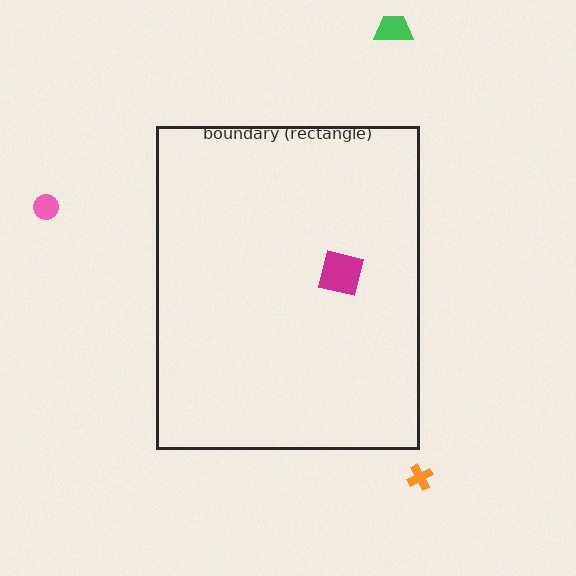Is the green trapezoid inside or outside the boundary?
Outside.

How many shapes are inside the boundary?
1 inside, 3 outside.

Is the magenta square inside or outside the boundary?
Inside.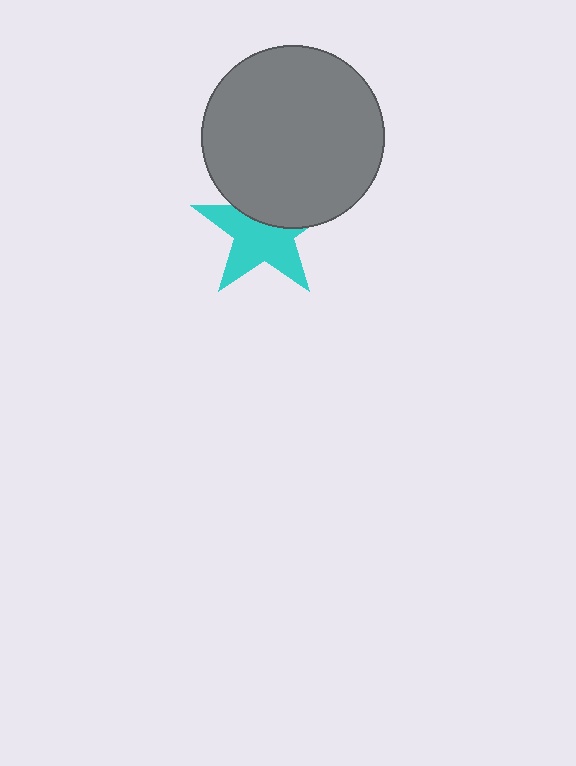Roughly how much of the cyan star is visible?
About half of it is visible (roughly 62%).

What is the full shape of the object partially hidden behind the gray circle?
The partially hidden object is a cyan star.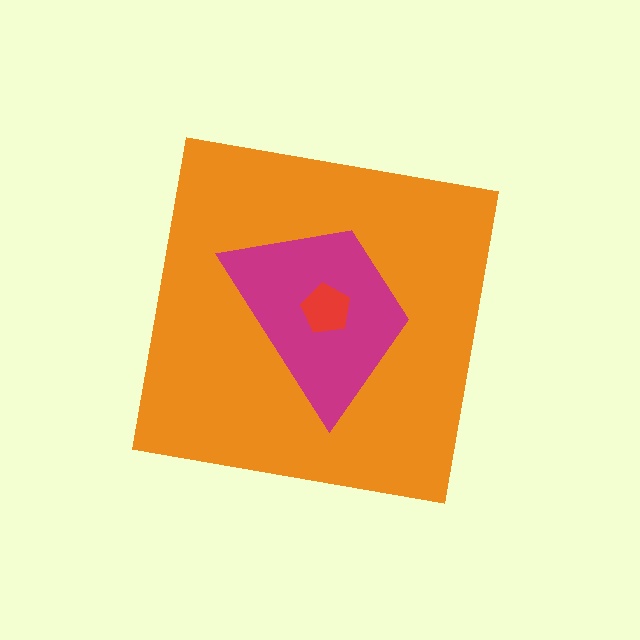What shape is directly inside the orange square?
The magenta trapezoid.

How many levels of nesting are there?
3.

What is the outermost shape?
The orange square.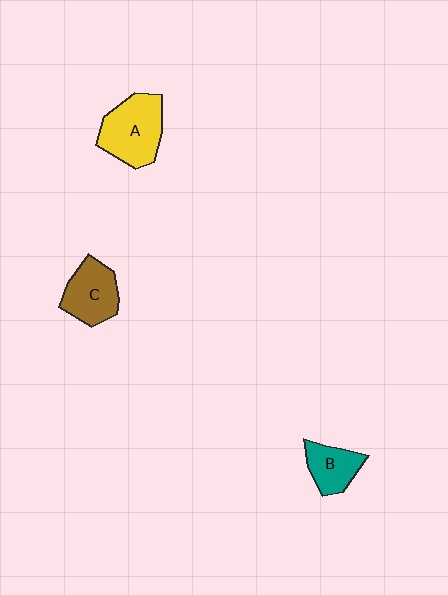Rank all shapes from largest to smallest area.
From largest to smallest: A (yellow), C (brown), B (teal).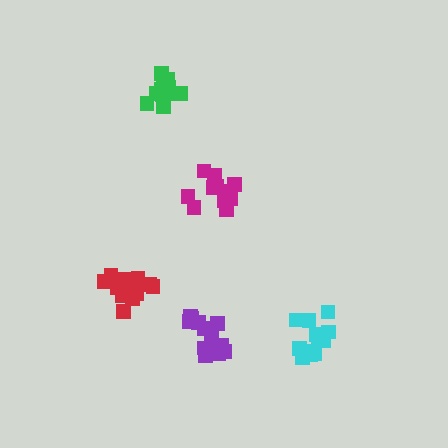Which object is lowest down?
The purple cluster is bottommost.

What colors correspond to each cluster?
The clusters are colored: green, magenta, red, cyan, purple.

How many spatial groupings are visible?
There are 5 spatial groupings.